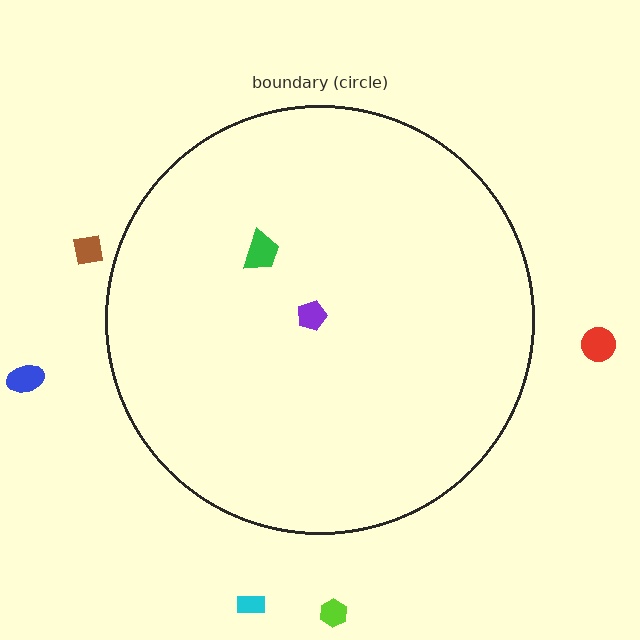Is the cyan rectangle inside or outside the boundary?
Outside.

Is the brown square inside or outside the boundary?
Outside.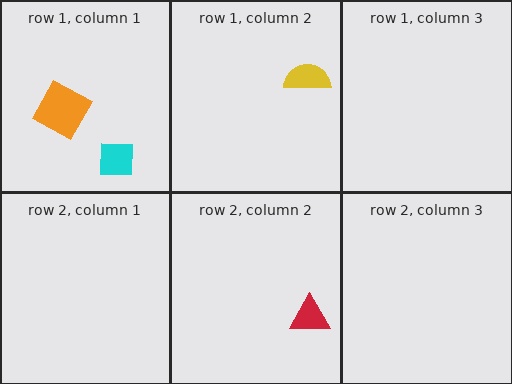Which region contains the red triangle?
The row 2, column 2 region.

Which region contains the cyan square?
The row 1, column 1 region.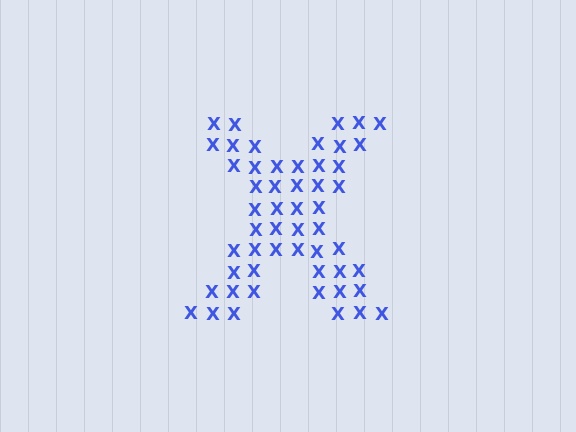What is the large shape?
The large shape is the letter X.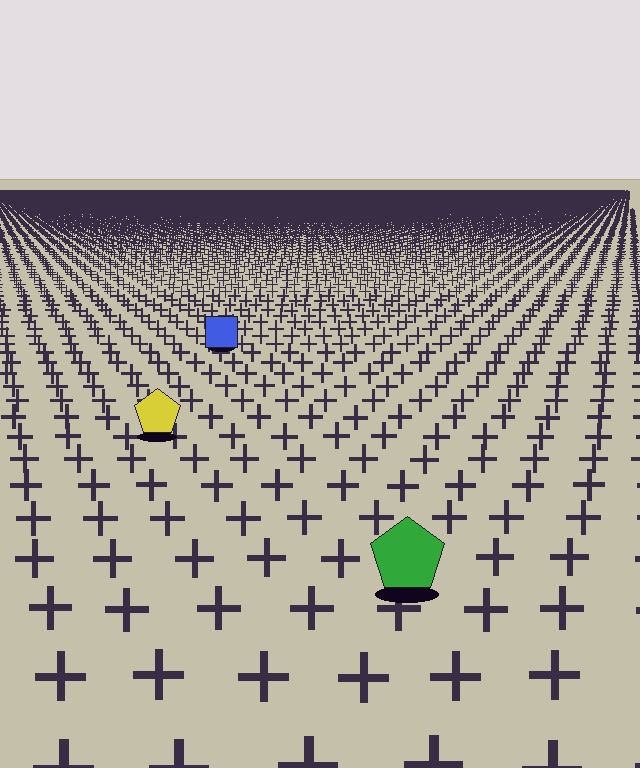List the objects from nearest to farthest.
From nearest to farthest: the green pentagon, the yellow pentagon, the blue square.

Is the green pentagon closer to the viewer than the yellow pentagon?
Yes. The green pentagon is closer — you can tell from the texture gradient: the ground texture is coarser near it.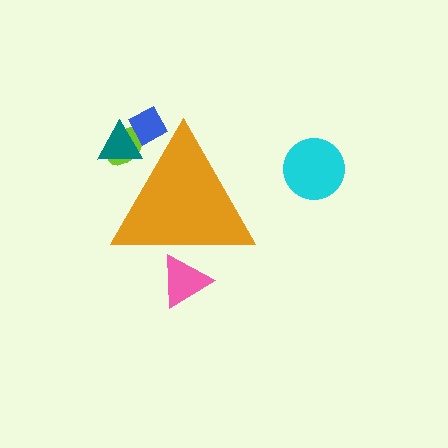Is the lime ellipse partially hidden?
Yes, the lime ellipse is partially hidden behind the orange triangle.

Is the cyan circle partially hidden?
No, the cyan circle is fully visible.